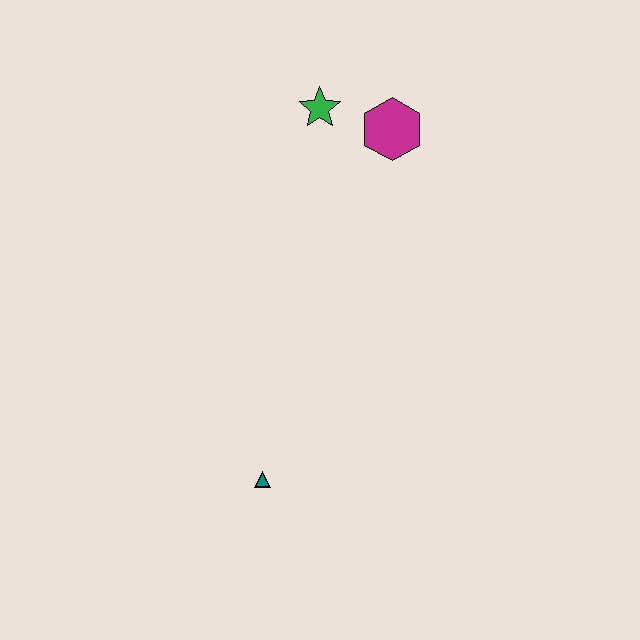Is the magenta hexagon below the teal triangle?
No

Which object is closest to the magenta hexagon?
The green star is closest to the magenta hexagon.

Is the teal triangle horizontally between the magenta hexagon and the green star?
No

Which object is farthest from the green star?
The teal triangle is farthest from the green star.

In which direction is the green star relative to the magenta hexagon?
The green star is to the left of the magenta hexagon.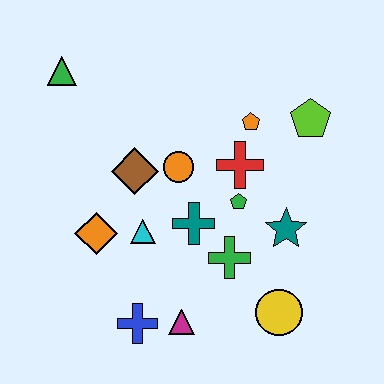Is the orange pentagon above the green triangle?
No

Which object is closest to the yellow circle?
The green cross is closest to the yellow circle.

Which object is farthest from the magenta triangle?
The green triangle is farthest from the magenta triangle.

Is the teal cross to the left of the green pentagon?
Yes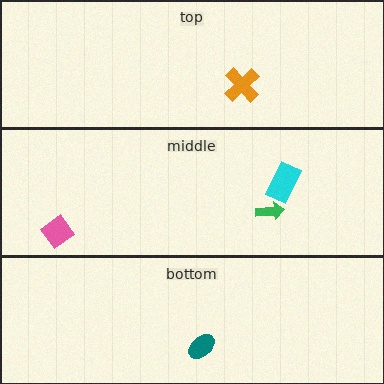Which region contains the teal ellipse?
The bottom region.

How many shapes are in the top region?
1.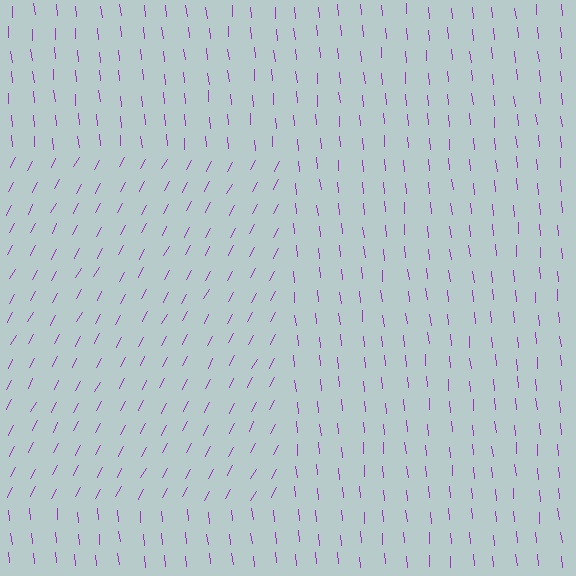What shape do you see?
I see a rectangle.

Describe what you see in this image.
The image is filled with small purple line segments. A rectangle region in the image has lines oriented differently from the surrounding lines, creating a visible texture boundary.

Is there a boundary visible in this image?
Yes, there is a texture boundary formed by a change in line orientation.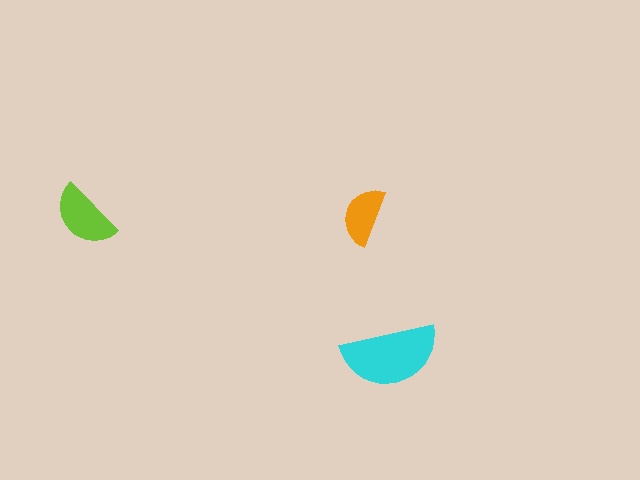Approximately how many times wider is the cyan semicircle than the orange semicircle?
About 1.5 times wider.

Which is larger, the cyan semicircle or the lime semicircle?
The cyan one.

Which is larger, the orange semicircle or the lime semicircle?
The lime one.